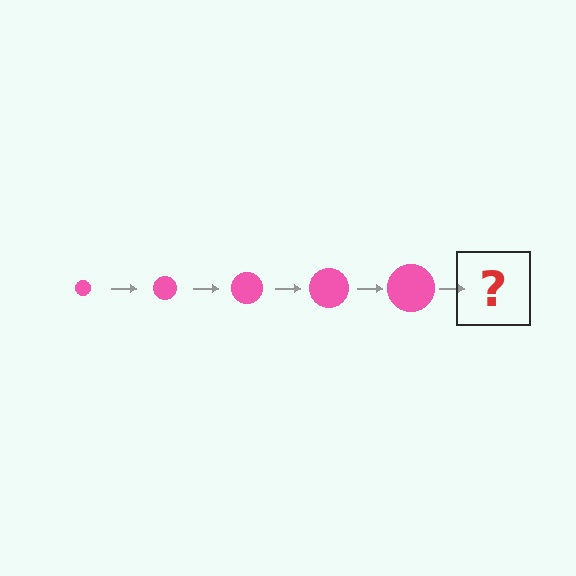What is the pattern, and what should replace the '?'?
The pattern is that the circle gets progressively larger each step. The '?' should be a pink circle, larger than the previous one.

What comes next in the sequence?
The next element should be a pink circle, larger than the previous one.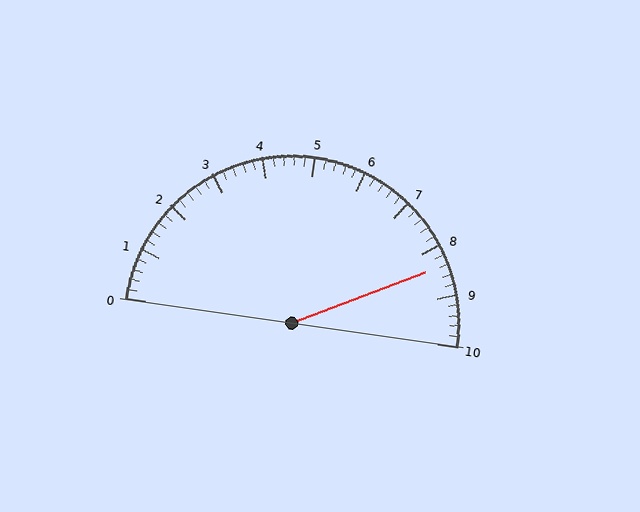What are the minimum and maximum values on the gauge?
The gauge ranges from 0 to 10.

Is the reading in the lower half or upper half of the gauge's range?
The reading is in the upper half of the range (0 to 10).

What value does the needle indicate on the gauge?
The needle indicates approximately 8.4.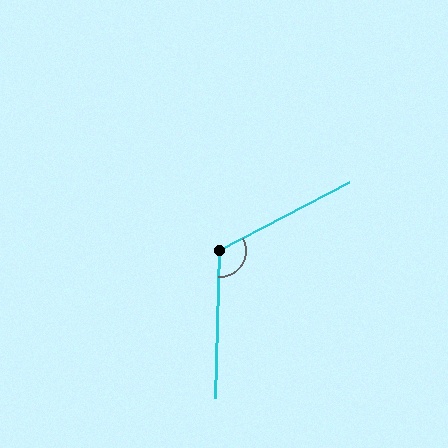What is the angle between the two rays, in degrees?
Approximately 119 degrees.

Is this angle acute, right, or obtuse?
It is obtuse.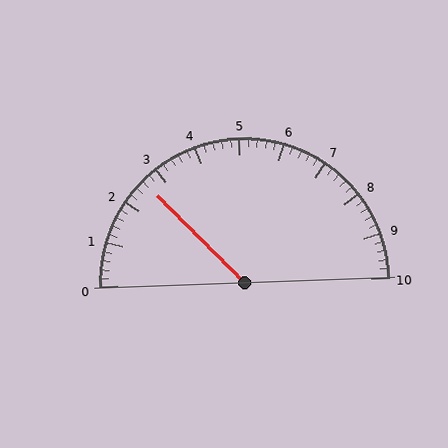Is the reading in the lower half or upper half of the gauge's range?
The reading is in the lower half of the range (0 to 10).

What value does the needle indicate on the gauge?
The needle indicates approximately 2.6.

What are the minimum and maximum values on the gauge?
The gauge ranges from 0 to 10.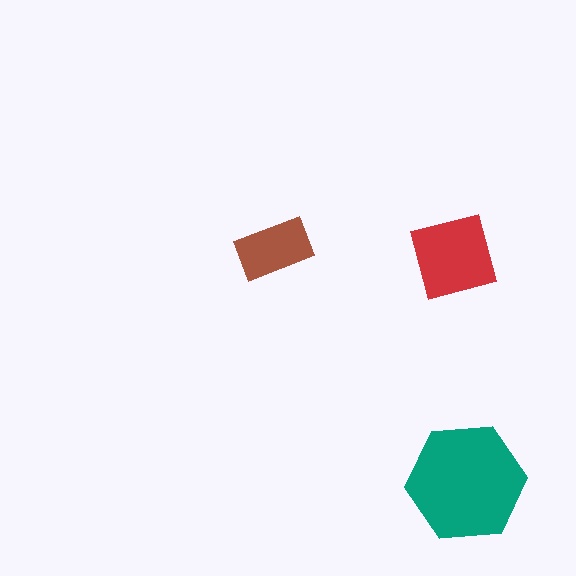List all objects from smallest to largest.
The brown rectangle, the red square, the teal hexagon.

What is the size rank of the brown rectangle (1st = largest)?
3rd.